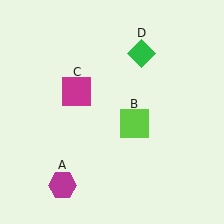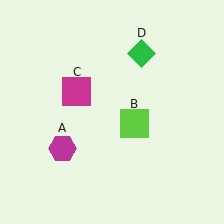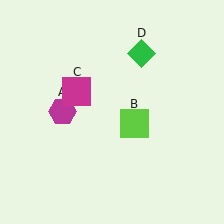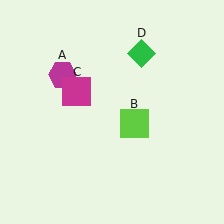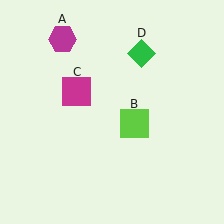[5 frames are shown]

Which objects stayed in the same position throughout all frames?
Lime square (object B) and magenta square (object C) and green diamond (object D) remained stationary.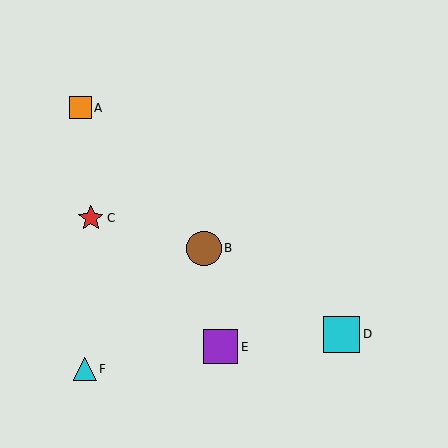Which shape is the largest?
The cyan square (labeled D) is the largest.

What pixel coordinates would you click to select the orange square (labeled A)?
Click at (81, 108) to select the orange square A.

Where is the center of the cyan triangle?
The center of the cyan triangle is at (85, 369).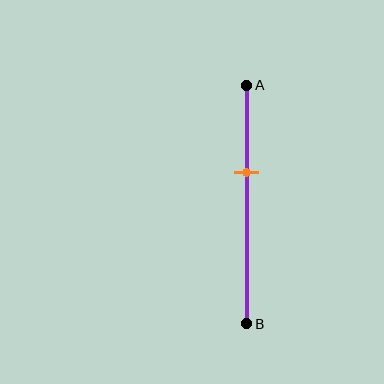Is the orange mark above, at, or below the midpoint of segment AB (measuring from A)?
The orange mark is above the midpoint of segment AB.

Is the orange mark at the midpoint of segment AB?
No, the mark is at about 35% from A, not at the 50% midpoint.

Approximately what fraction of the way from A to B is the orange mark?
The orange mark is approximately 35% of the way from A to B.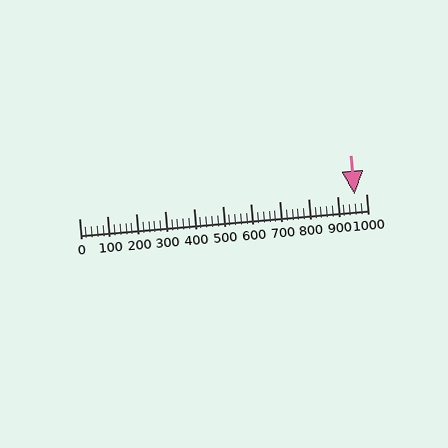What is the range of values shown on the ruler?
The ruler shows values from 0 to 1000.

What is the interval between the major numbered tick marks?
The major tick marks are spaced 100 units apart.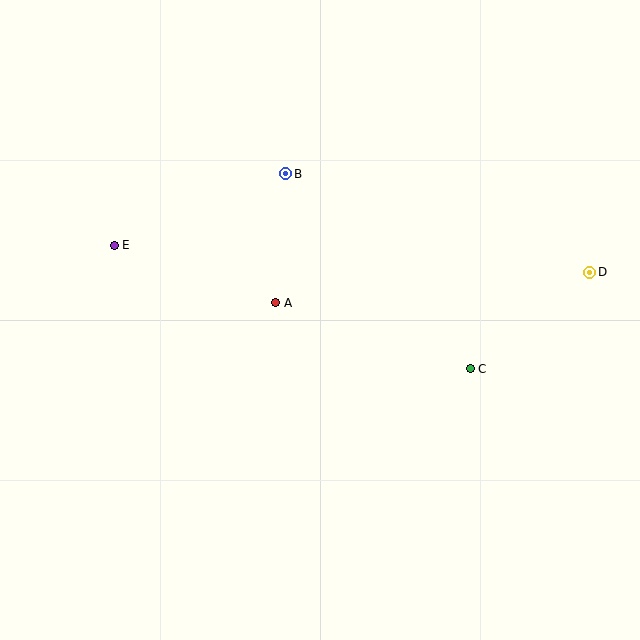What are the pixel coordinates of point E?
Point E is at (114, 245).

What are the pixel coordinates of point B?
Point B is at (286, 174).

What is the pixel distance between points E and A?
The distance between E and A is 172 pixels.